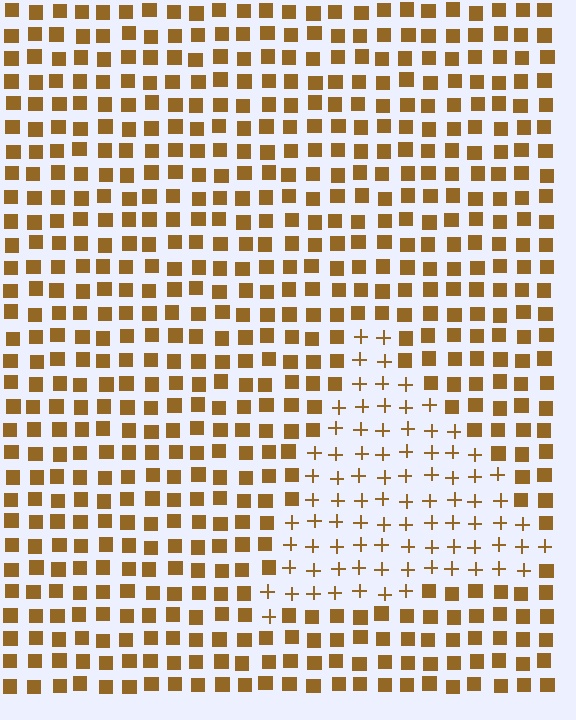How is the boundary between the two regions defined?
The boundary is defined by a change in element shape: plus signs inside vs. squares outside. All elements share the same color and spacing.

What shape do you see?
I see a triangle.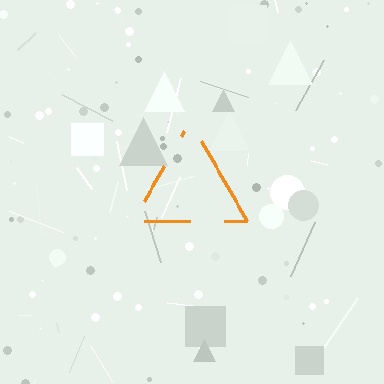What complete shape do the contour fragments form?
The contour fragments form a triangle.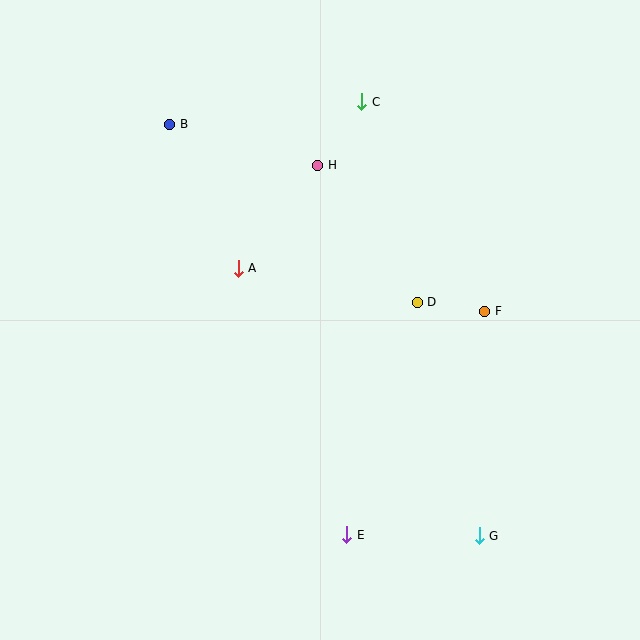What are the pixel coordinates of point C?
Point C is at (362, 102).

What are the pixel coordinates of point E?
Point E is at (347, 535).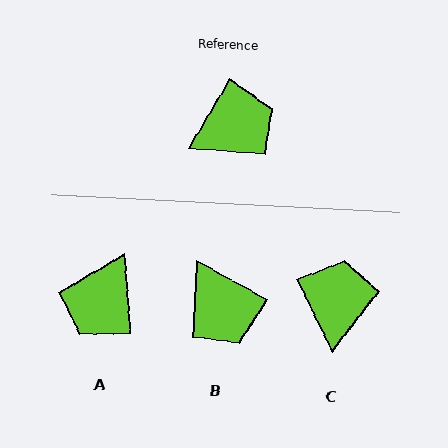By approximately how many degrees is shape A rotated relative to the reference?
Approximately 145 degrees clockwise.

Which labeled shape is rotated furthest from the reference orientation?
A, about 145 degrees away.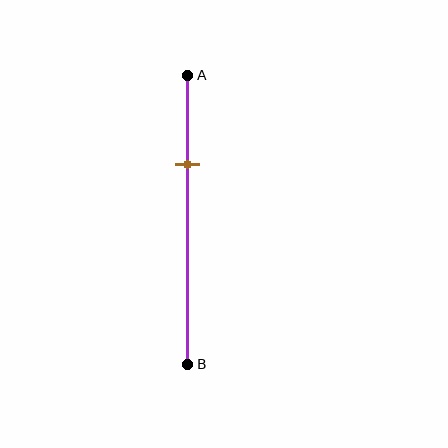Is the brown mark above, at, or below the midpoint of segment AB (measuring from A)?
The brown mark is above the midpoint of segment AB.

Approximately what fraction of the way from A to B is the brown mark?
The brown mark is approximately 30% of the way from A to B.